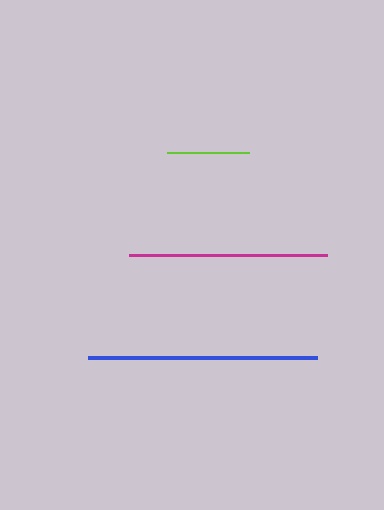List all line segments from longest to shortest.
From longest to shortest: blue, magenta, lime.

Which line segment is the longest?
The blue line is the longest at approximately 229 pixels.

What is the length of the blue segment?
The blue segment is approximately 229 pixels long.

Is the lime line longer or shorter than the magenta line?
The magenta line is longer than the lime line.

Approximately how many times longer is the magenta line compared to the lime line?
The magenta line is approximately 2.4 times the length of the lime line.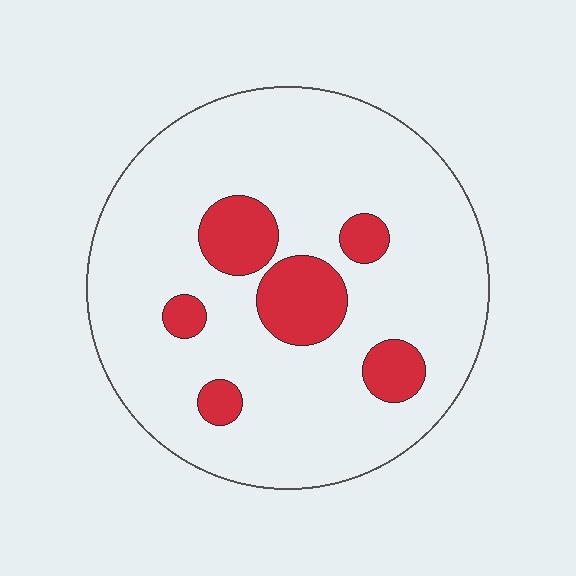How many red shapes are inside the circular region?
6.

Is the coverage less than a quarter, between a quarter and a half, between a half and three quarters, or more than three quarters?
Less than a quarter.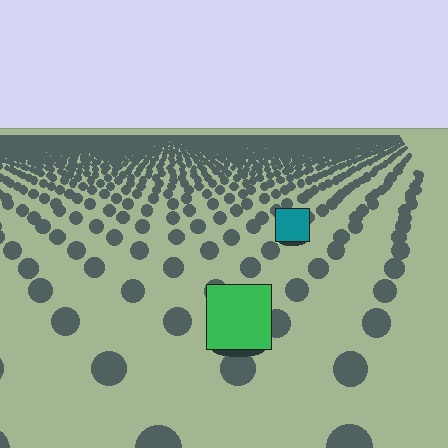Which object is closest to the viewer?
The green square is closest. The texture marks near it are larger and more spread out.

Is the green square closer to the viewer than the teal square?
Yes. The green square is closer — you can tell from the texture gradient: the ground texture is coarser near it.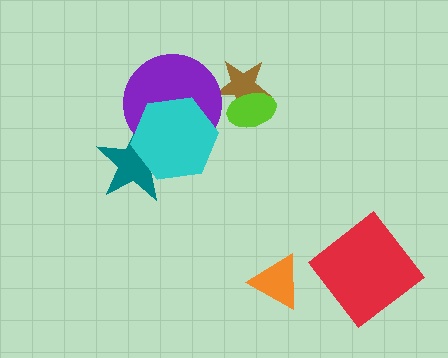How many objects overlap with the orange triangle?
0 objects overlap with the orange triangle.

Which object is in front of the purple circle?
The cyan hexagon is in front of the purple circle.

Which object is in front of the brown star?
The lime ellipse is in front of the brown star.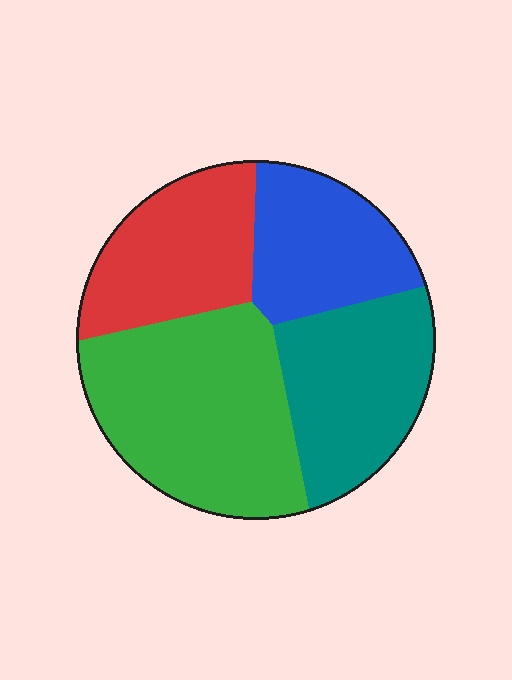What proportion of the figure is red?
Red covers 21% of the figure.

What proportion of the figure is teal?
Teal covers 24% of the figure.